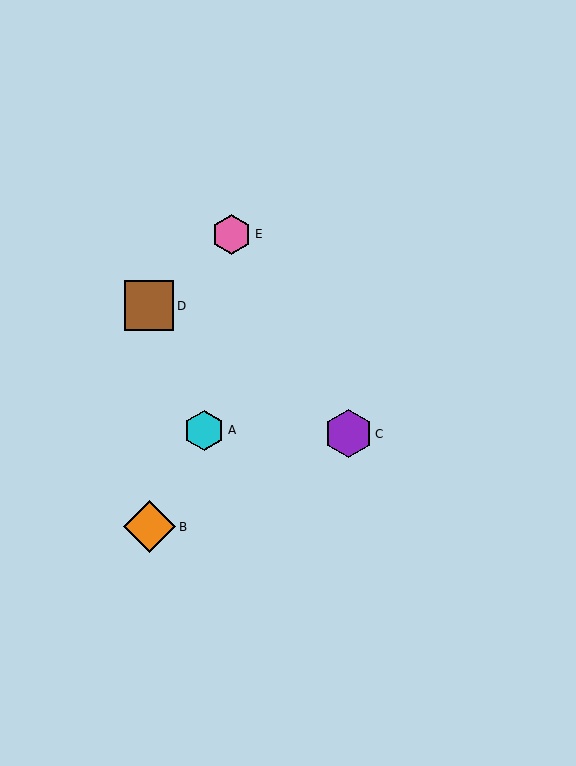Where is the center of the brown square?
The center of the brown square is at (149, 306).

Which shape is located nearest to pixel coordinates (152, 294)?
The brown square (labeled D) at (149, 306) is nearest to that location.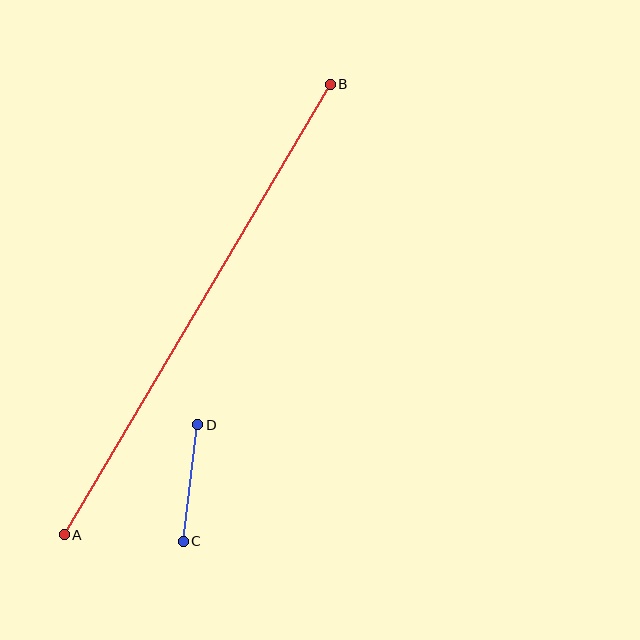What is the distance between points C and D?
The distance is approximately 117 pixels.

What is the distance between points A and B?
The distance is approximately 523 pixels.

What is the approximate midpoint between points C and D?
The midpoint is at approximately (191, 483) pixels.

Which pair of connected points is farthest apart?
Points A and B are farthest apart.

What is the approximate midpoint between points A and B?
The midpoint is at approximately (197, 309) pixels.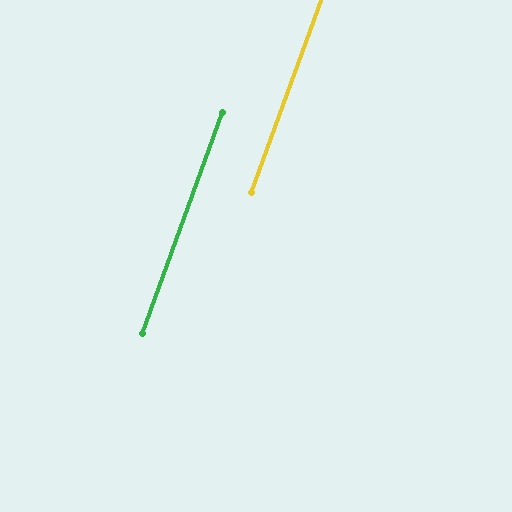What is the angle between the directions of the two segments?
Approximately 0 degrees.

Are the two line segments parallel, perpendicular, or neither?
Parallel — their directions differ by only 0.0°.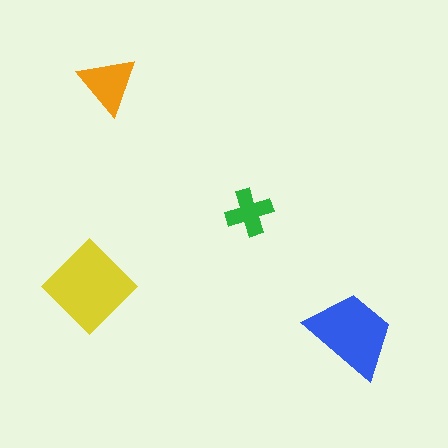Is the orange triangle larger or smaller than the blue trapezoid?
Smaller.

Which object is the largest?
The yellow diamond.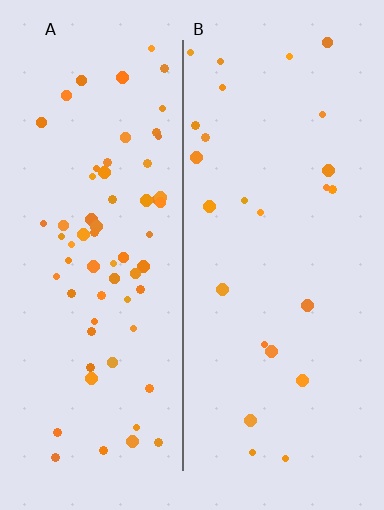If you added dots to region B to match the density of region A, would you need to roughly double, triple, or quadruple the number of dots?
Approximately triple.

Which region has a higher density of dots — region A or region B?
A (the left).